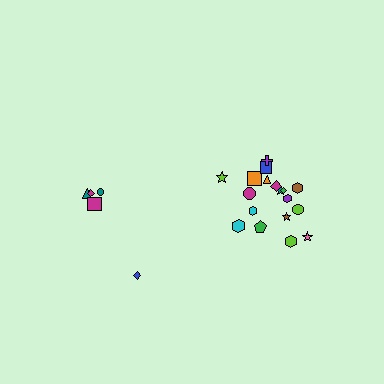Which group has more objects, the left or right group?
The right group.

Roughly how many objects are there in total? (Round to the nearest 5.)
Roughly 25 objects in total.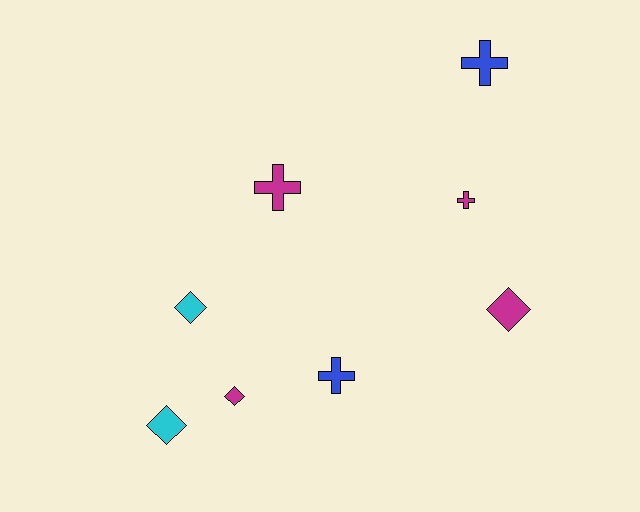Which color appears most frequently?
Magenta, with 4 objects.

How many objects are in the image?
There are 8 objects.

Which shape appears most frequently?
Cross, with 4 objects.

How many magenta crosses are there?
There are 2 magenta crosses.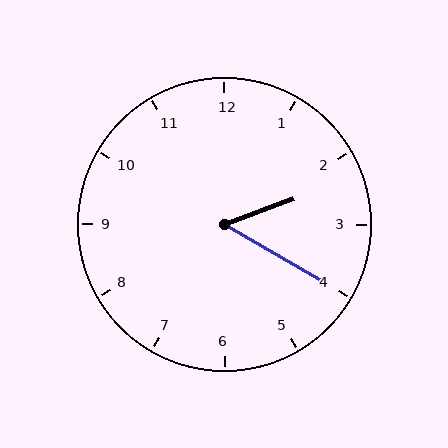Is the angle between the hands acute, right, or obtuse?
It is acute.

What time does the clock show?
2:20.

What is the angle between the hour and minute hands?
Approximately 50 degrees.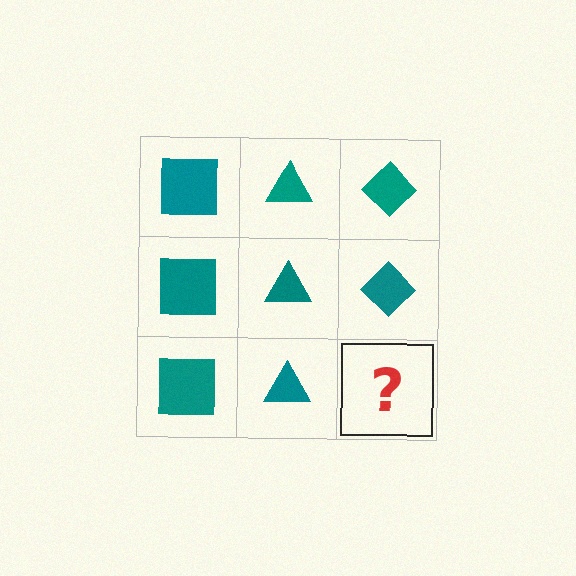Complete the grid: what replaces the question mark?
The question mark should be replaced with a teal diamond.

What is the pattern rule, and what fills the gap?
The rule is that each column has a consistent shape. The gap should be filled with a teal diamond.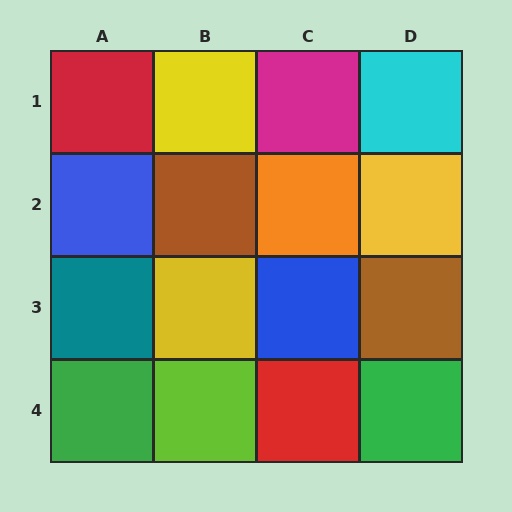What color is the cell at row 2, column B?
Brown.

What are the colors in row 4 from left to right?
Green, lime, red, green.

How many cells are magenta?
1 cell is magenta.